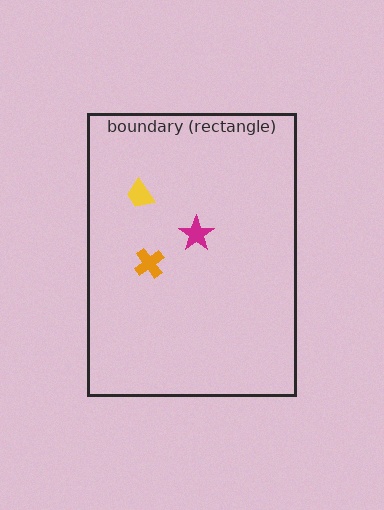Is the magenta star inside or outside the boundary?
Inside.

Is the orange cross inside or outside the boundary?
Inside.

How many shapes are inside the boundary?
3 inside, 0 outside.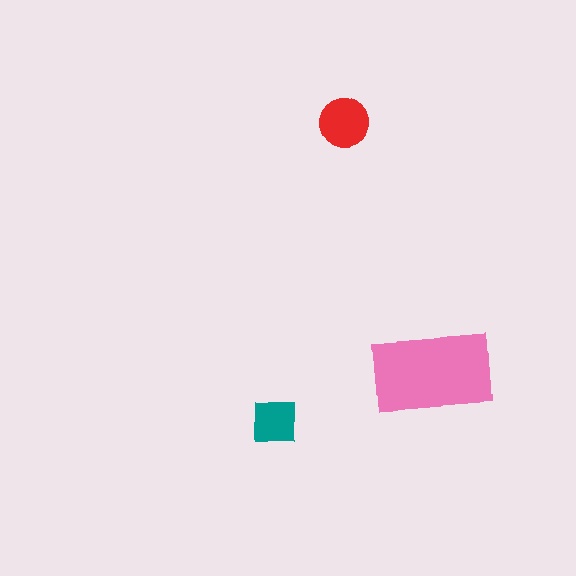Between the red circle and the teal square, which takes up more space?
The red circle.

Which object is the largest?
The pink rectangle.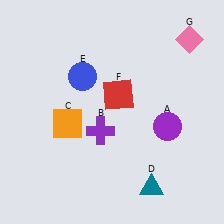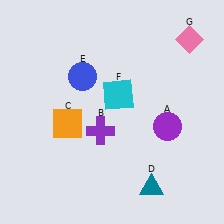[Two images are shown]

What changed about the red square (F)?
In Image 1, F is red. In Image 2, it changed to cyan.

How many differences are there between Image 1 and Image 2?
There is 1 difference between the two images.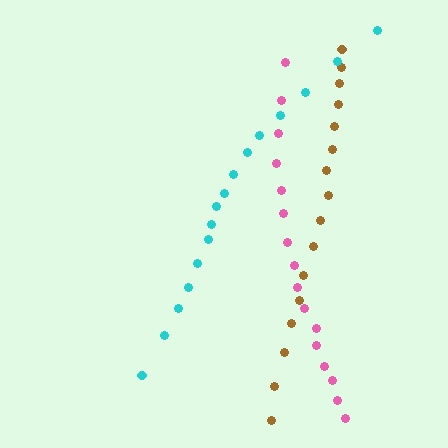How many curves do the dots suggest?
There are 3 distinct paths.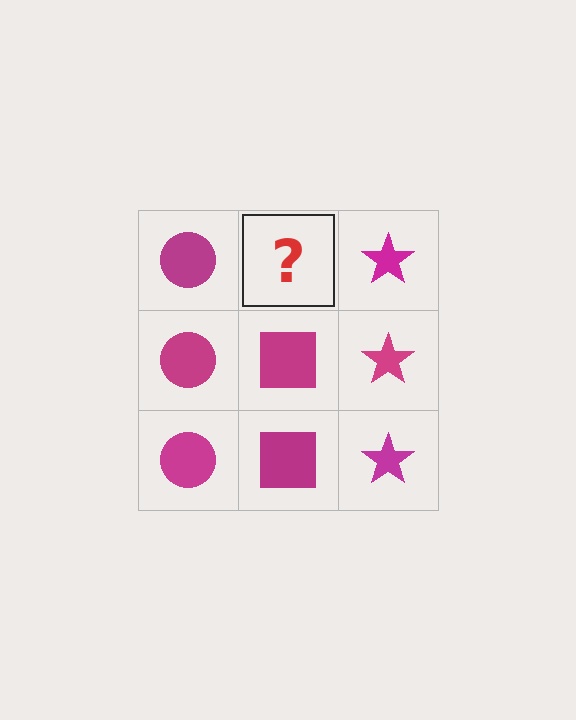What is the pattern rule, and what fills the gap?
The rule is that each column has a consistent shape. The gap should be filled with a magenta square.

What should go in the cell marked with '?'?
The missing cell should contain a magenta square.